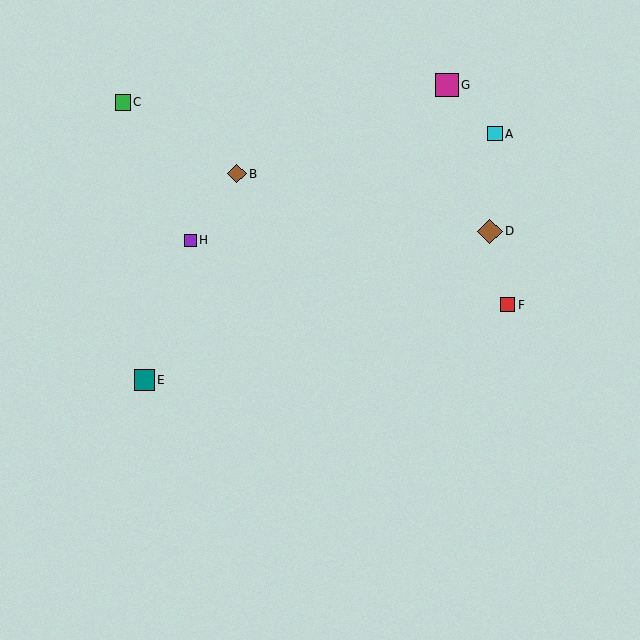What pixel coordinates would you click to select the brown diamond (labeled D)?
Click at (490, 231) to select the brown diamond D.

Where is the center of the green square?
The center of the green square is at (123, 103).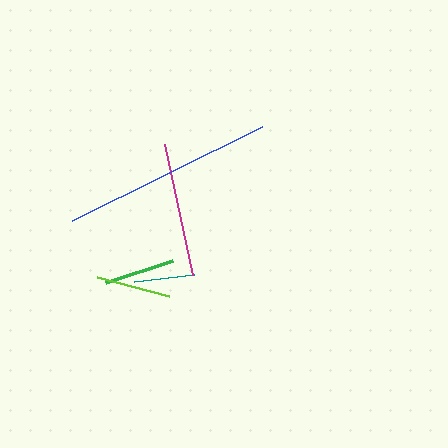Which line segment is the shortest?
The teal line is the shortest at approximately 61 pixels.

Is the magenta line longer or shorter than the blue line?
The blue line is longer than the magenta line.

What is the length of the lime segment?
The lime segment is approximately 74 pixels long.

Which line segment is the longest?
The blue line is the longest at approximately 211 pixels.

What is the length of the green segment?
The green segment is approximately 71 pixels long.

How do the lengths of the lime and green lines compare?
The lime and green lines are approximately the same length.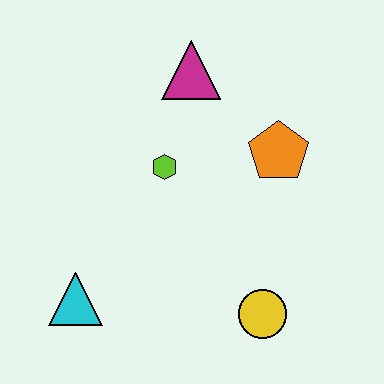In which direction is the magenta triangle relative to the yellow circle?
The magenta triangle is above the yellow circle.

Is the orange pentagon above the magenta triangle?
No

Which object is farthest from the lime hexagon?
The yellow circle is farthest from the lime hexagon.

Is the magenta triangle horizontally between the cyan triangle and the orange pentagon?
Yes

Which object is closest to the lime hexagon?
The magenta triangle is closest to the lime hexagon.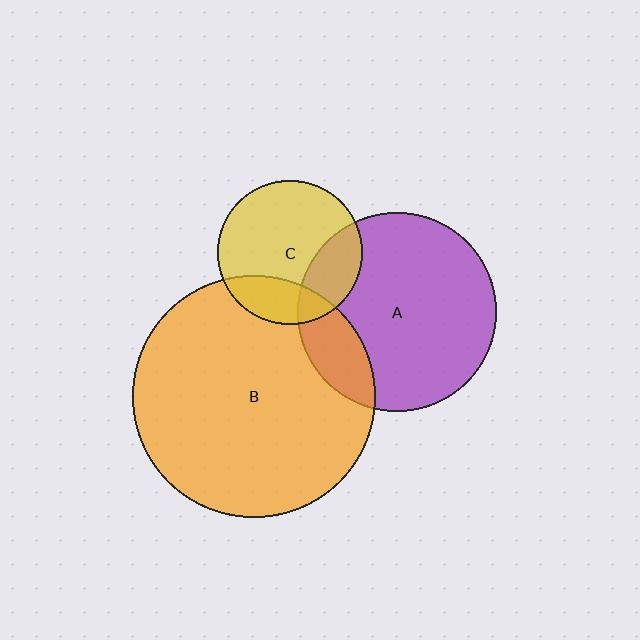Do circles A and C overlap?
Yes.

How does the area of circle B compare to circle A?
Approximately 1.5 times.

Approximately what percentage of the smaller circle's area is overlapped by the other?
Approximately 25%.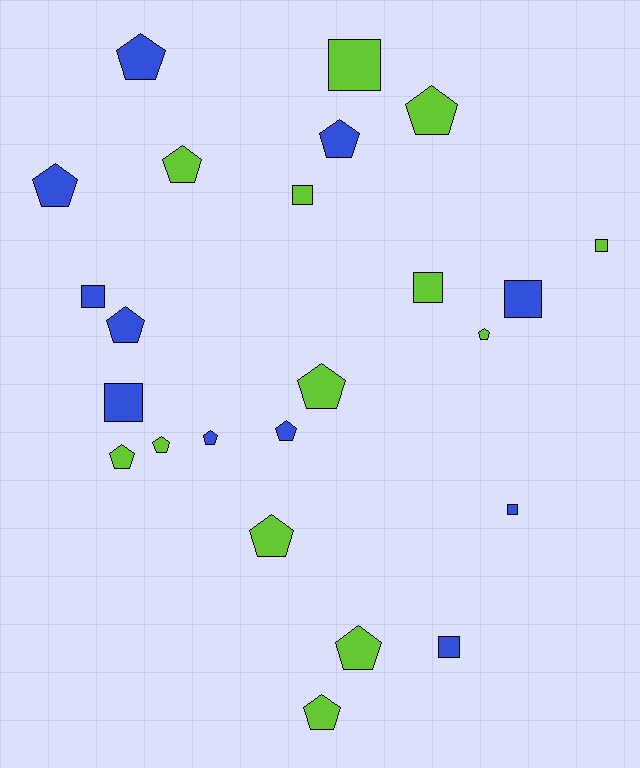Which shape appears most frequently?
Pentagon, with 15 objects.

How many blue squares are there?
There are 5 blue squares.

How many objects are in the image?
There are 24 objects.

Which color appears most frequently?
Lime, with 13 objects.